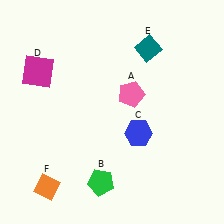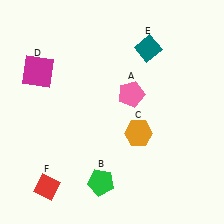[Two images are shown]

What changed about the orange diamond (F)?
In Image 1, F is orange. In Image 2, it changed to red.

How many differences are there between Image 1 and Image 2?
There are 2 differences between the two images.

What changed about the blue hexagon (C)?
In Image 1, C is blue. In Image 2, it changed to orange.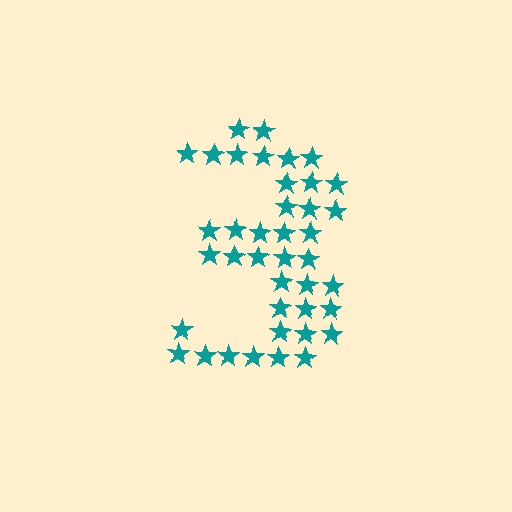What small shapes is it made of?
It is made of small stars.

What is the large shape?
The large shape is the digit 3.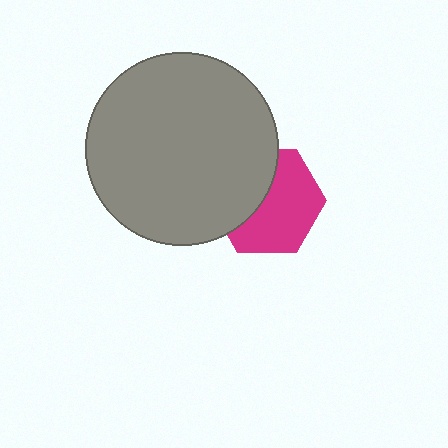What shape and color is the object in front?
The object in front is a gray circle.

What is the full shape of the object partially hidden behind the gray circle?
The partially hidden object is a magenta hexagon.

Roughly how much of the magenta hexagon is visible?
About half of it is visible (roughly 60%).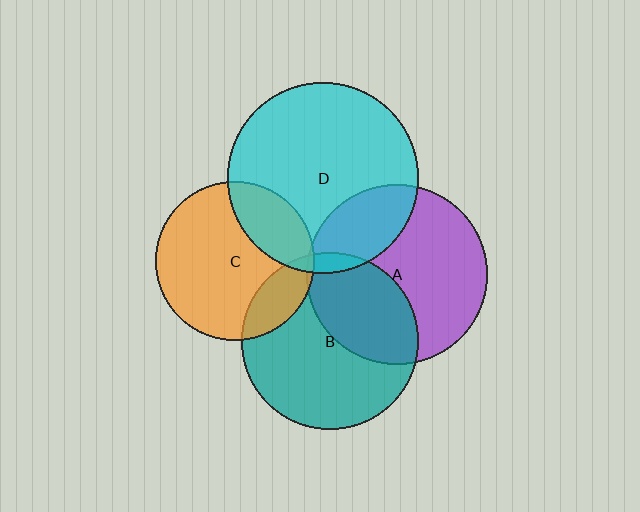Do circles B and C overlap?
Yes.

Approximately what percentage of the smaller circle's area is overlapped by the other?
Approximately 15%.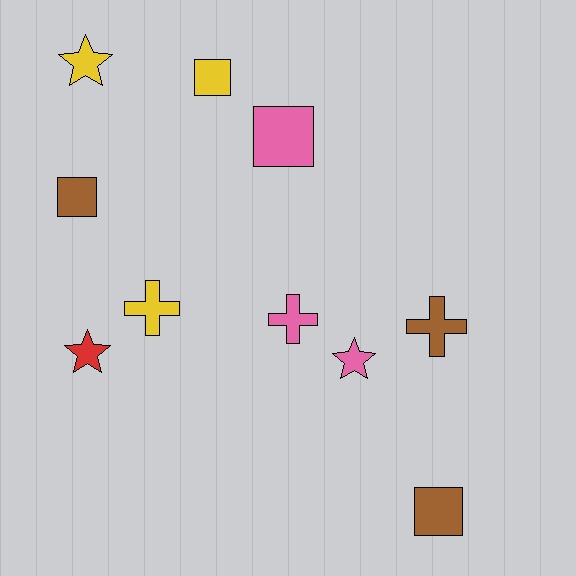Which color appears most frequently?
Brown, with 3 objects.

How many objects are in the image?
There are 10 objects.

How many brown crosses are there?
There is 1 brown cross.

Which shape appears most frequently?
Square, with 4 objects.